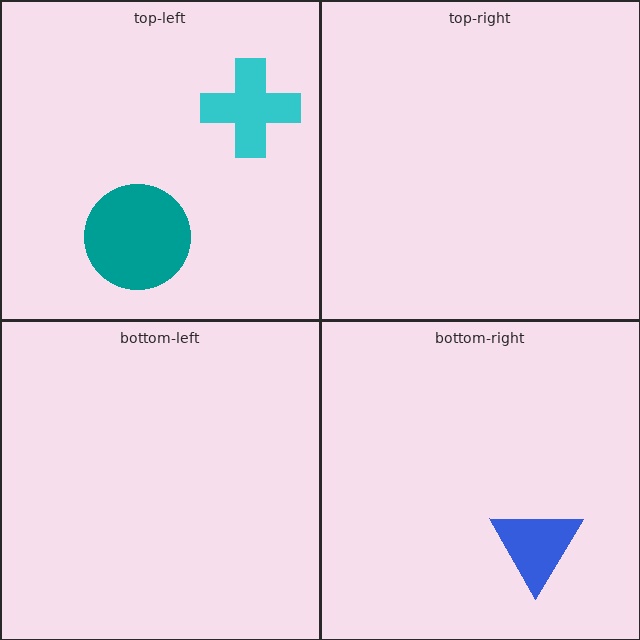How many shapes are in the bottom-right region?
1.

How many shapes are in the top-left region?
2.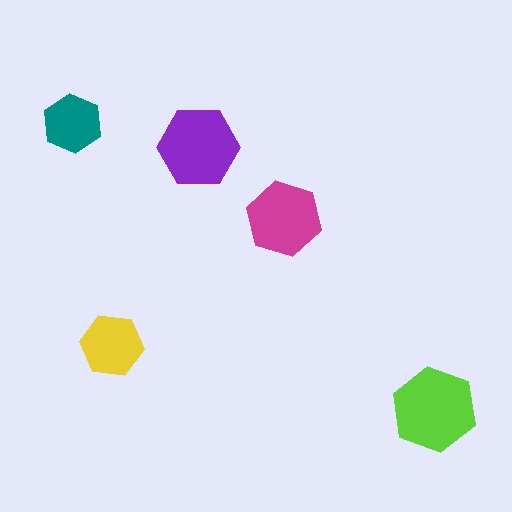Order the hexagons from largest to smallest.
the lime one, the purple one, the magenta one, the yellow one, the teal one.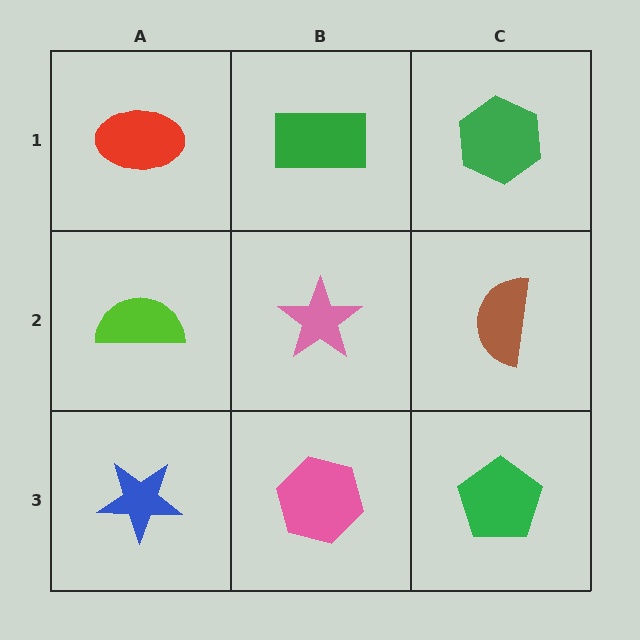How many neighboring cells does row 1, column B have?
3.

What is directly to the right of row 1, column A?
A green rectangle.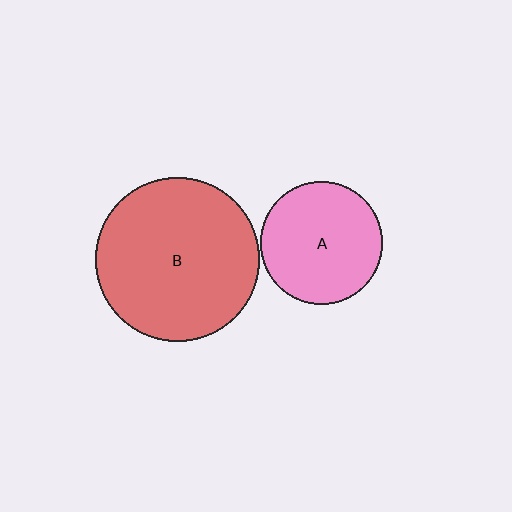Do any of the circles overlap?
No, none of the circles overlap.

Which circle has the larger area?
Circle B (red).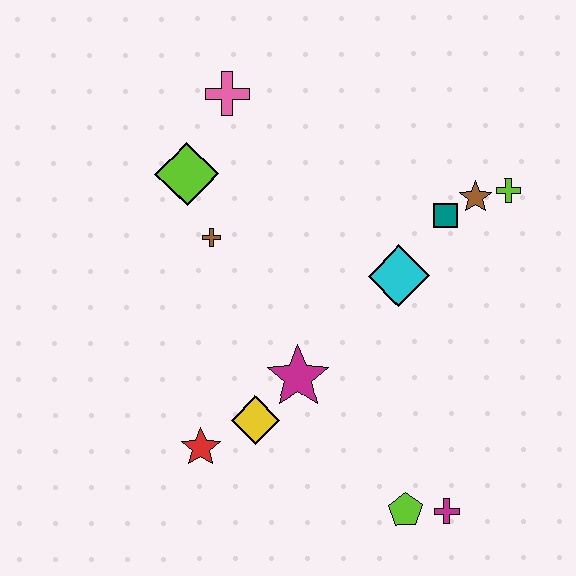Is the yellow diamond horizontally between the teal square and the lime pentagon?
No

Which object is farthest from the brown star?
The red star is farthest from the brown star.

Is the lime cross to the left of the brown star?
No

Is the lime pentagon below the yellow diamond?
Yes